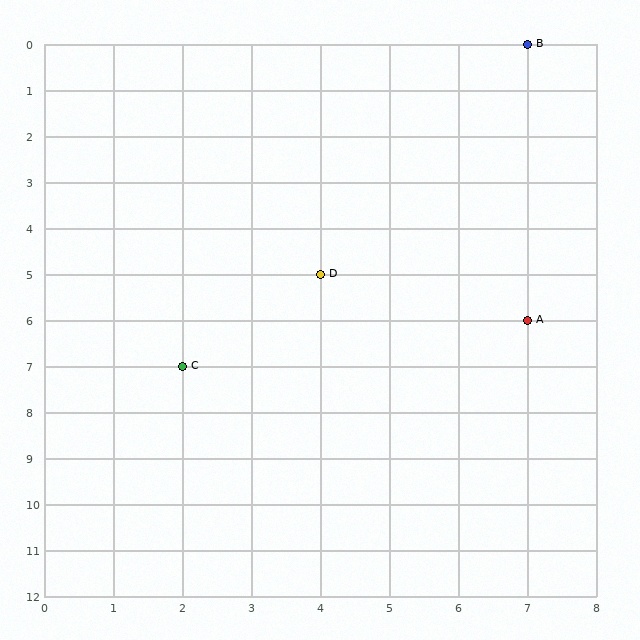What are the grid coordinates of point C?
Point C is at grid coordinates (2, 7).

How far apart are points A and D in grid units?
Points A and D are 3 columns and 1 row apart (about 3.2 grid units diagonally).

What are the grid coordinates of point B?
Point B is at grid coordinates (7, 0).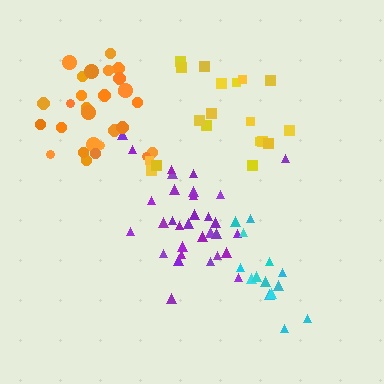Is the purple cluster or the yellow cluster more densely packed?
Purple.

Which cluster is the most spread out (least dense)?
Yellow.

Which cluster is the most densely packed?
Purple.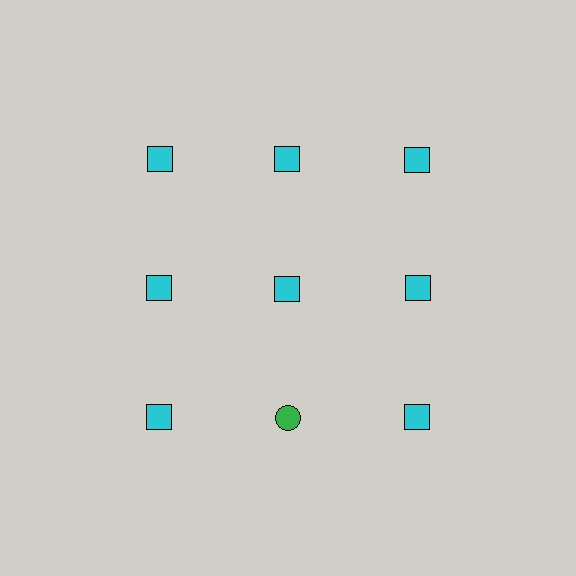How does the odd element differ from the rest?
It differs in both color (green instead of cyan) and shape (circle instead of square).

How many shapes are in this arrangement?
There are 9 shapes arranged in a grid pattern.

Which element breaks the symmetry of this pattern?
The green circle in the third row, second from left column breaks the symmetry. All other shapes are cyan squares.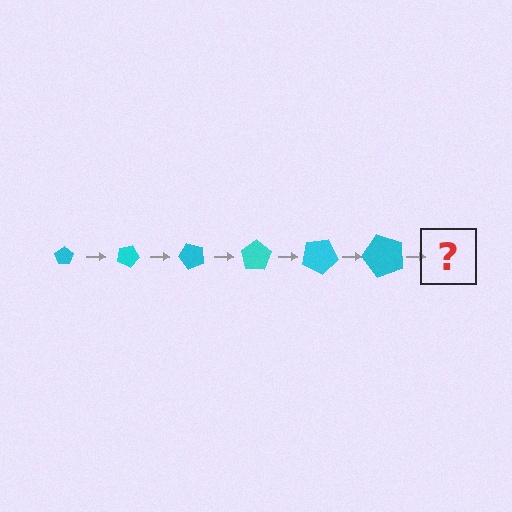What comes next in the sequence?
The next element should be a pentagon, larger than the previous one and rotated 150 degrees from the start.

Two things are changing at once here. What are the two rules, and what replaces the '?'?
The two rules are that the pentagon grows larger each step and it rotates 25 degrees each step. The '?' should be a pentagon, larger than the previous one and rotated 150 degrees from the start.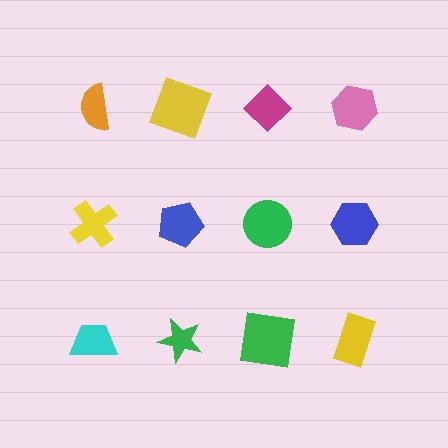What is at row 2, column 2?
A blue pentagon.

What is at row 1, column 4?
A pink hexagon.